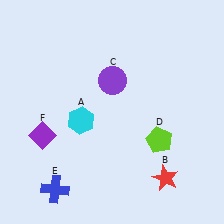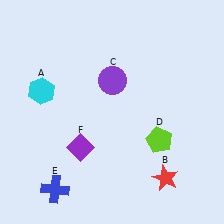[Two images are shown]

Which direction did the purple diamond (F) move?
The purple diamond (F) moved right.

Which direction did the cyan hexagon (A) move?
The cyan hexagon (A) moved left.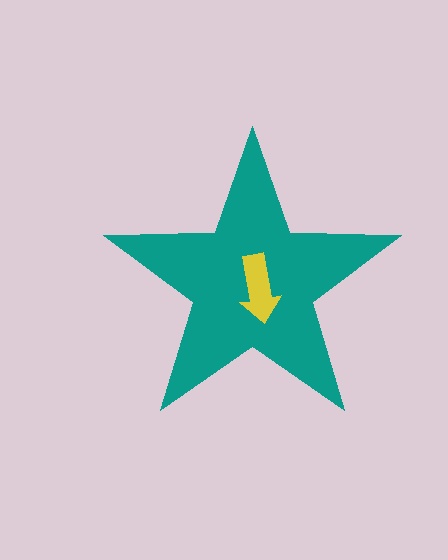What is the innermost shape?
The yellow arrow.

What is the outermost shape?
The teal star.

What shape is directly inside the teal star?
The yellow arrow.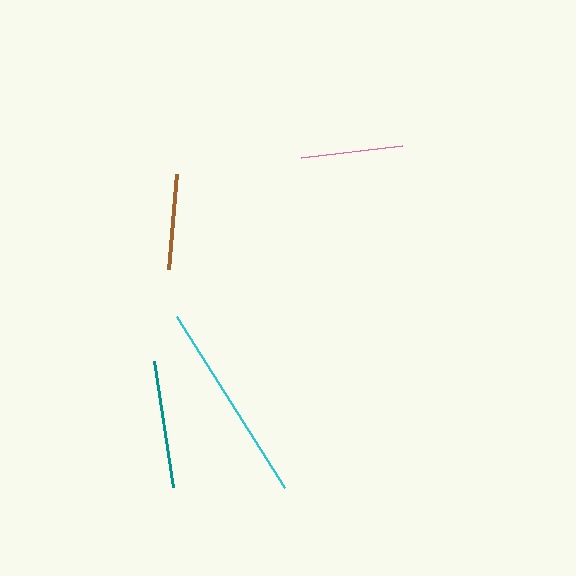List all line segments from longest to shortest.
From longest to shortest: cyan, teal, pink, brown.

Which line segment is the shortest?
The brown line is the shortest at approximately 96 pixels.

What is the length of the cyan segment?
The cyan segment is approximately 202 pixels long.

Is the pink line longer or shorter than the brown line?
The pink line is longer than the brown line.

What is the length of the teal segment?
The teal segment is approximately 128 pixels long.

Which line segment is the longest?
The cyan line is the longest at approximately 202 pixels.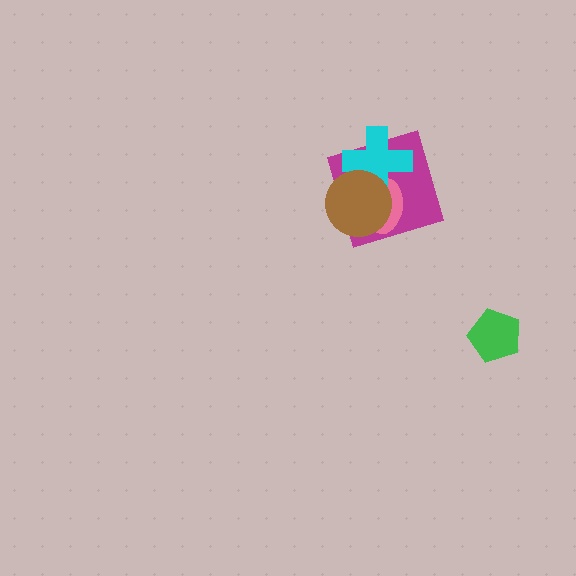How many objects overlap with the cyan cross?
3 objects overlap with the cyan cross.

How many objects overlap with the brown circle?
3 objects overlap with the brown circle.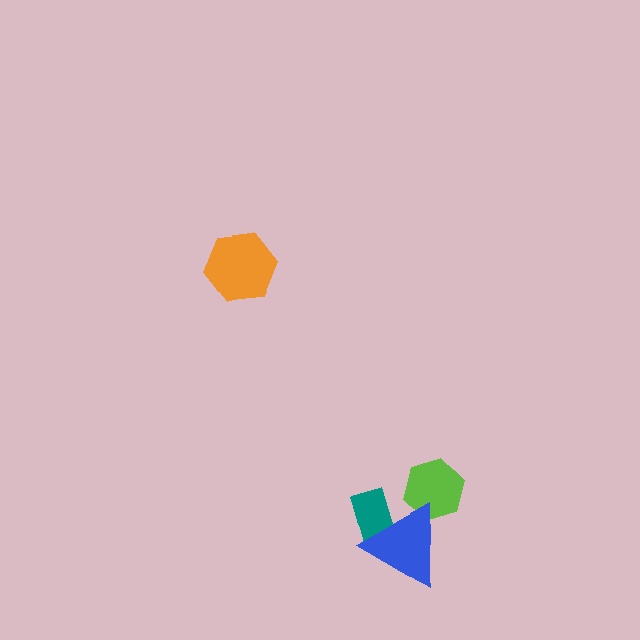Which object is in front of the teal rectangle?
The blue triangle is in front of the teal rectangle.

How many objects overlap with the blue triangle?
2 objects overlap with the blue triangle.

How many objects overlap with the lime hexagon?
1 object overlaps with the lime hexagon.